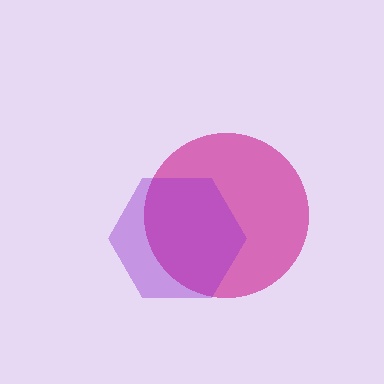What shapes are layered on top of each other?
The layered shapes are: a magenta circle, a purple hexagon.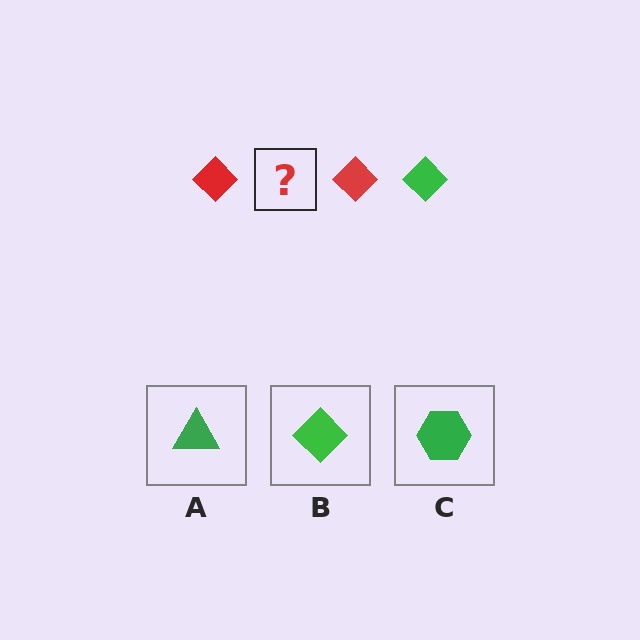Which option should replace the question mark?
Option B.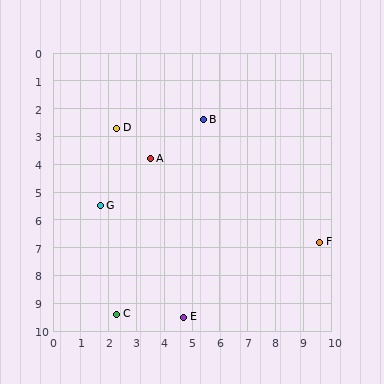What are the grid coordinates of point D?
Point D is at approximately (2.3, 2.7).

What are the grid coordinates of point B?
Point B is at approximately (5.4, 2.4).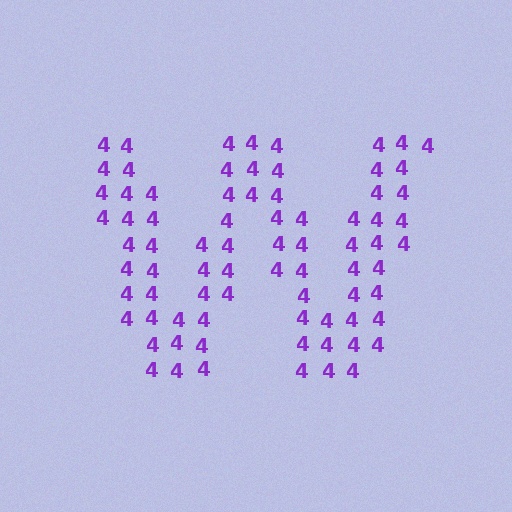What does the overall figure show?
The overall figure shows the letter W.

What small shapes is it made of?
It is made of small digit 4's.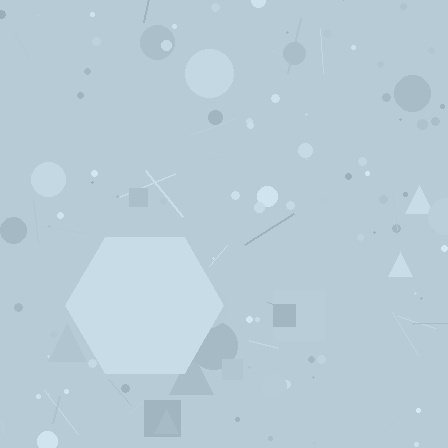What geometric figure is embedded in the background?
A hexagon is embedded in the background.